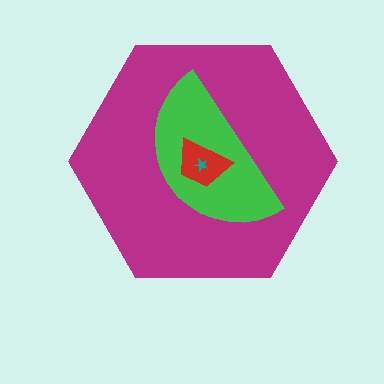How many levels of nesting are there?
4.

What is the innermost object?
The teal star.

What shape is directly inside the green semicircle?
The red trapezoid.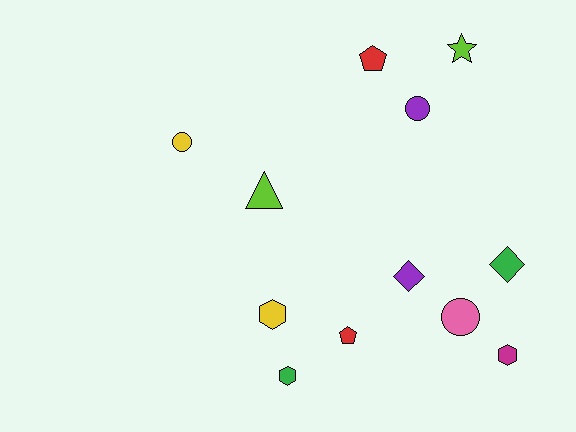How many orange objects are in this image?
There are no orange objects.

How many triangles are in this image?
There is 1 triangle.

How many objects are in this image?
There are 12 objects.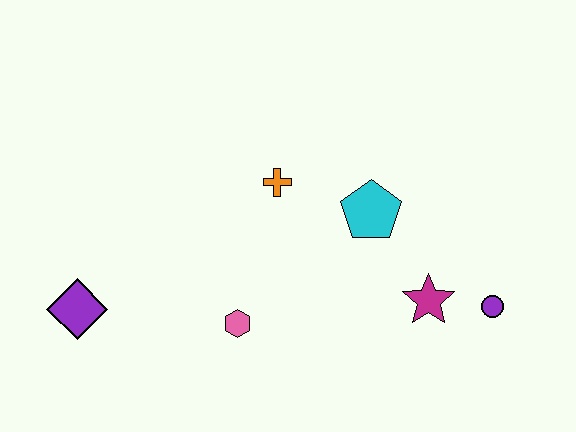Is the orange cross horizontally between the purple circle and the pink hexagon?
Yes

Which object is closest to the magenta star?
The purple circle is closest to the magenta star.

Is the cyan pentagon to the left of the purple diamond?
No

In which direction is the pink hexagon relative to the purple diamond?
The pink hexagon is to the right of the purple diamond.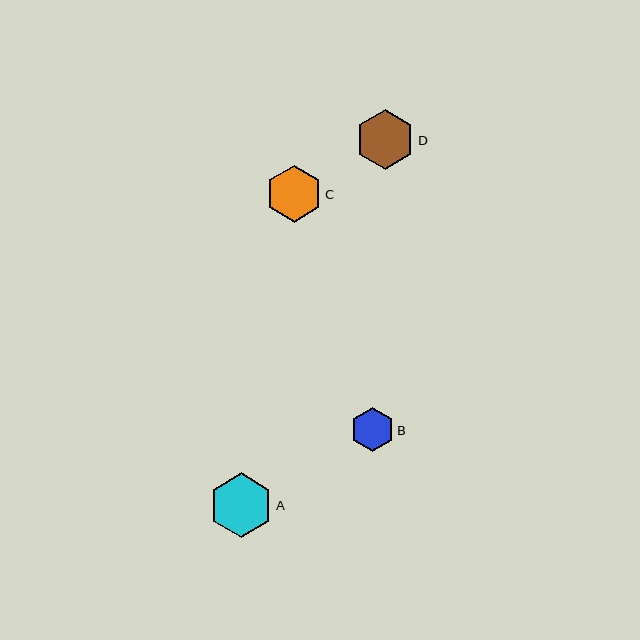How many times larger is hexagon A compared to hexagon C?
Hexagon A is approximately 1.1 times the size of hexagon C.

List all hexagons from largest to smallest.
From largest to smallest: A, D, C, B.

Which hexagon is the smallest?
Hexagon B is the smallest with a size of approximately 44 pixels.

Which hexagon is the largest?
Hexagon A is the largest with a size of approximately 64 pixels.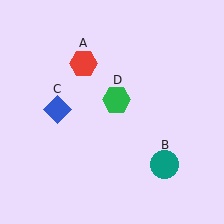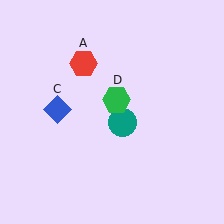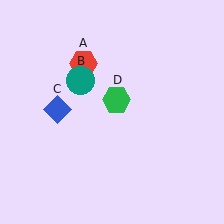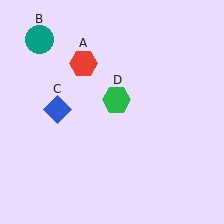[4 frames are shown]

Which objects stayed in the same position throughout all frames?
Red hexagon (object A) and blue diamond (object C) and green hexagon (object D) remained stationary.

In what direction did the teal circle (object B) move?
The teal circle (object B) moved up and to the left.